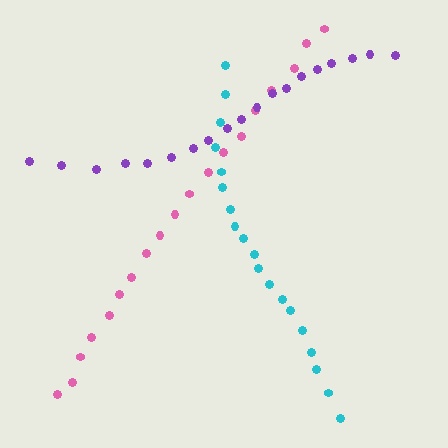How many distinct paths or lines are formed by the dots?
There are 3 distinct paths.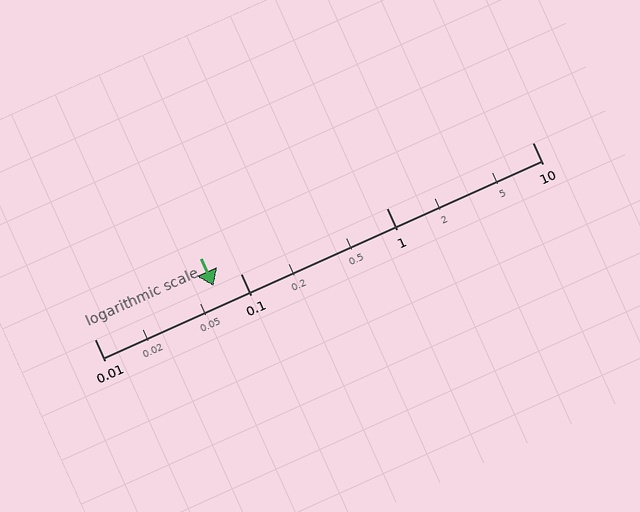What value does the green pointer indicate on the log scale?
The pointer indicates approximately 0.065.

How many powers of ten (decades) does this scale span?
The scale spans 3 decades, from 0.01 to 10.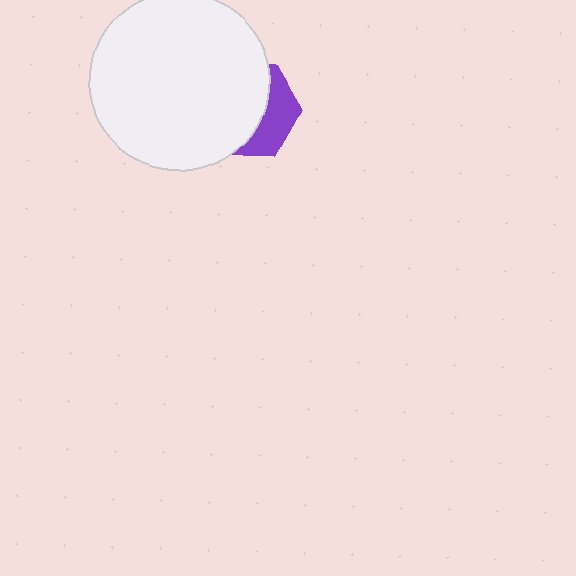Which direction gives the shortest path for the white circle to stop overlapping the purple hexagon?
Moving left gives the shortest separation.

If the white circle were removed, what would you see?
You would see the complete purple hexagon.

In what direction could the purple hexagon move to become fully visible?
The purple hexagon could move right. That would shift it out from behind the white circle entirely.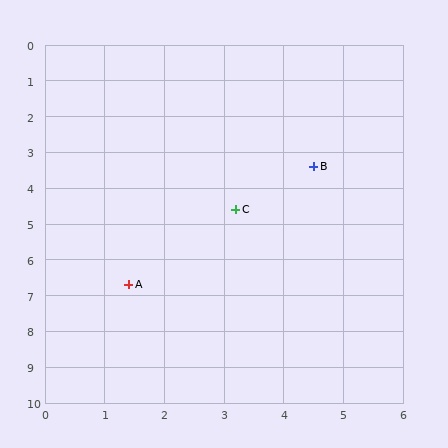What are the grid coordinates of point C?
Point C is at approximately (3.2, 4.6).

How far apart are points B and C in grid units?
Points B and C are about 1.8 grid units apart.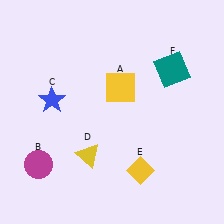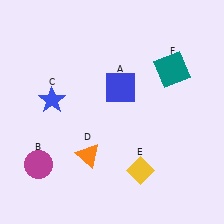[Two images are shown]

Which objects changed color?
A changed from yellow to blue. D changed from yellow to orange.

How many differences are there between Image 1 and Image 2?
There are 2 differences between the two images.